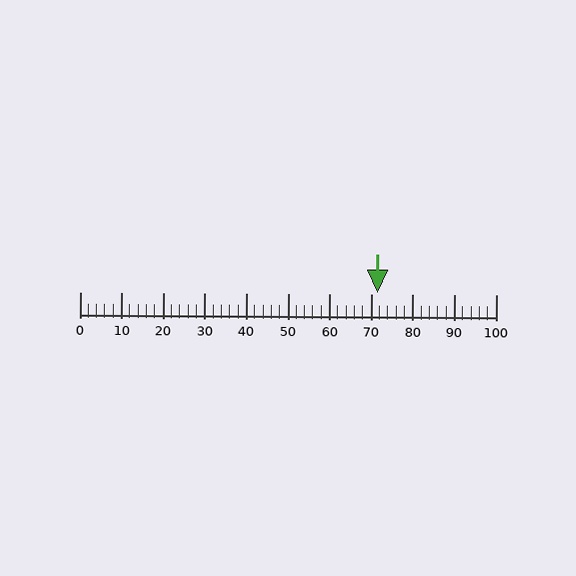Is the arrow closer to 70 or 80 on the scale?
The arrow is closer to 70.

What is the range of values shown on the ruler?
The ruler shows values from 0 to 100.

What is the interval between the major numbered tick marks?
The major tick marks are spaced 10 units apart.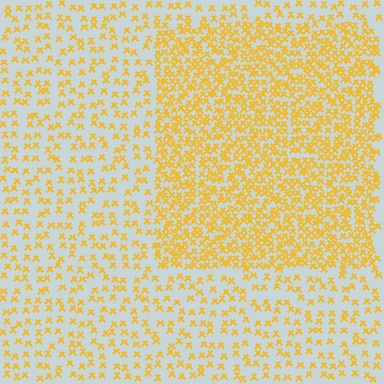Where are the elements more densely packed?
The elements are more densely packed inside the rectangle boundary.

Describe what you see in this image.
The image contains small yellow elements arranged at two different densities. A rectangle-shaped region is visible where the elements are more densely packed than the surrounding area.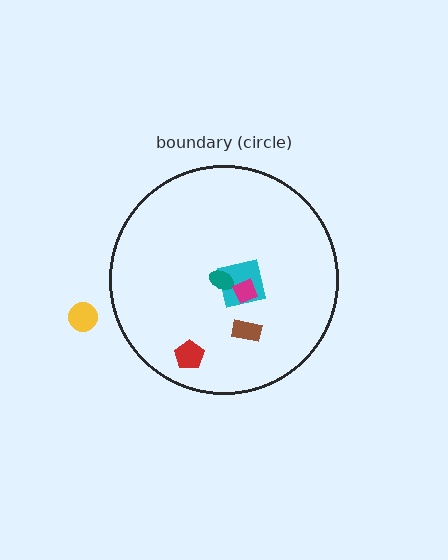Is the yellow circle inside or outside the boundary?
Outside.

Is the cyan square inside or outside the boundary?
Inside.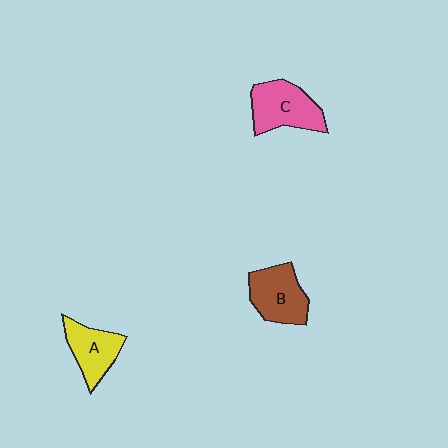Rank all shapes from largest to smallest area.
From largest to smallest: C (pink), B (brown), A (yellow).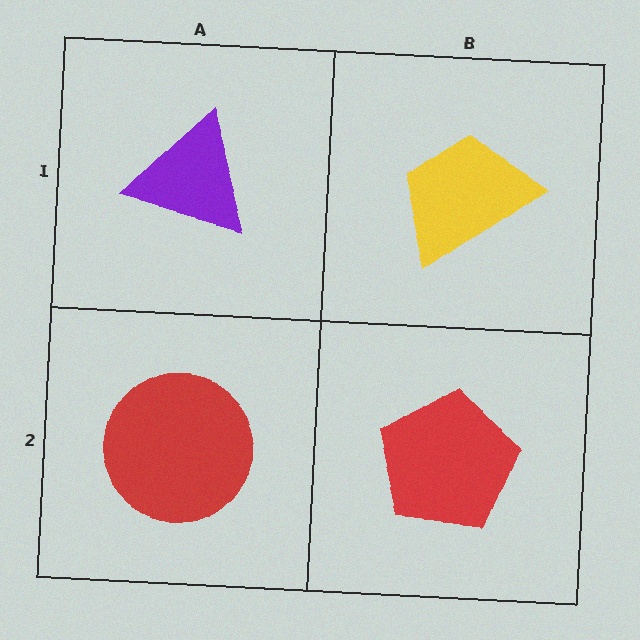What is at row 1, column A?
A purple triangle.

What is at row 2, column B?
A red pentagon.